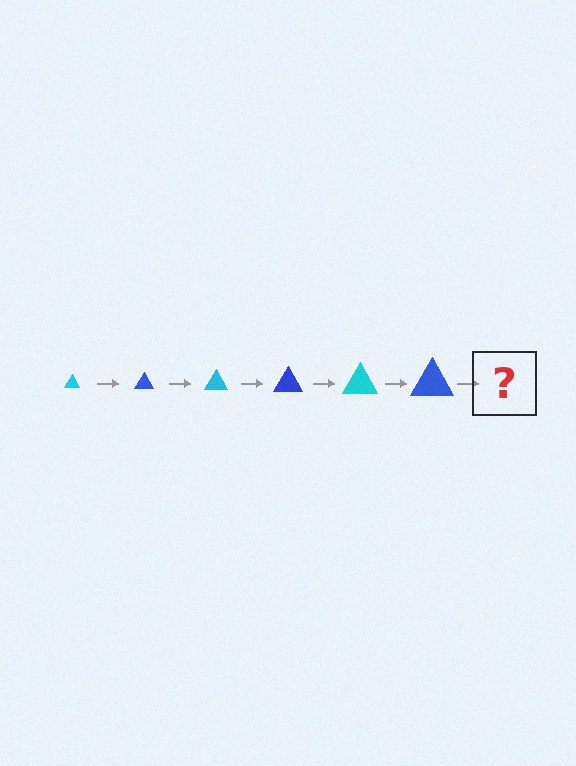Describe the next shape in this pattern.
It should be a cyan triangle, larger than the previous one.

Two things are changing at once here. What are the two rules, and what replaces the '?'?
The two rules are that the triangle grows larger each step and the color cycles through cyan and blue. The '?' should be a cyan triangle, larger than the previous one.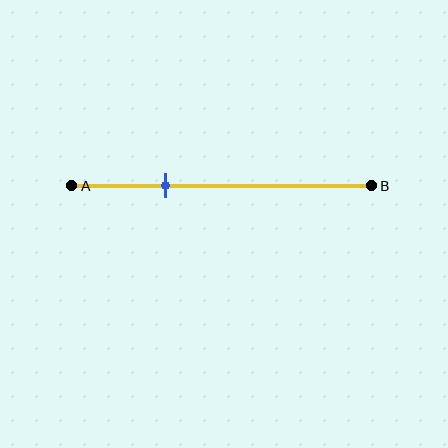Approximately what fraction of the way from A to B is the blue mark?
The blue mark is approximately 30% of the way from A to B.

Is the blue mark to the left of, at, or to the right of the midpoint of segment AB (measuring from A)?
The blue mark is to the left of the midpoint of segment AB.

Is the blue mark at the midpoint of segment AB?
No, the mark is at about 30% from A, not at the 50% midpoint.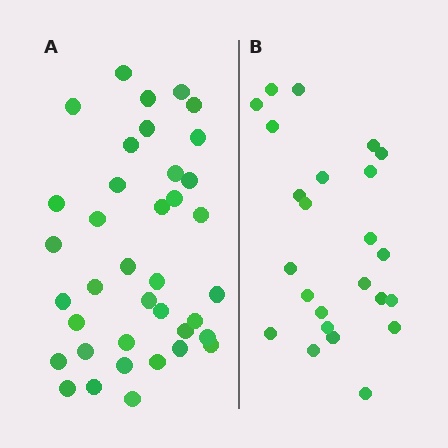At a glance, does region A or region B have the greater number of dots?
Region A (the left region) has more dots.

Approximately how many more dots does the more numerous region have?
Region A has approximately 15 more dots than region B.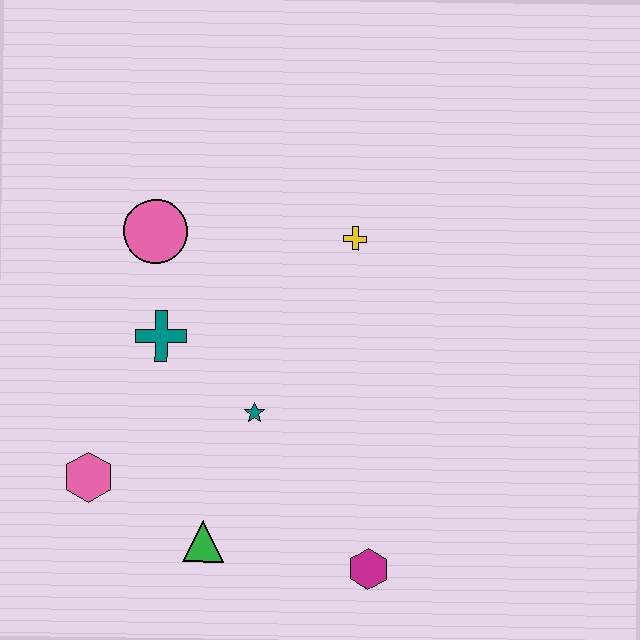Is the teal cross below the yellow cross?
Yes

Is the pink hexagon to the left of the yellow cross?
Yes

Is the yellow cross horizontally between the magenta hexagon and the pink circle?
Yes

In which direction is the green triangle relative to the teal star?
The green triangle is below the teal star.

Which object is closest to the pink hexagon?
The green triangle is closest to the pink hexagon.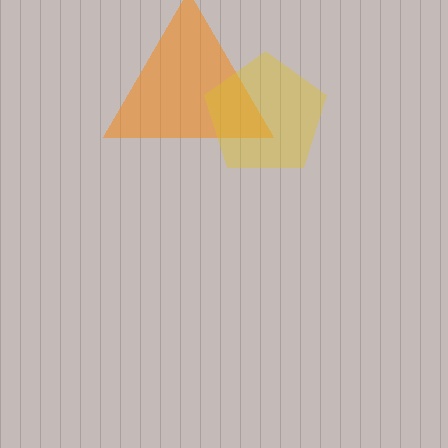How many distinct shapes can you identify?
There are 2 distinct shapes: an orange triangle, a yellow pentagon.